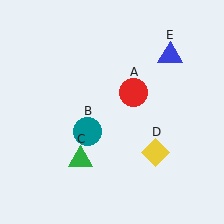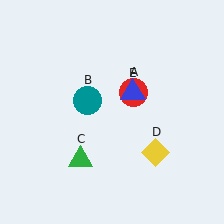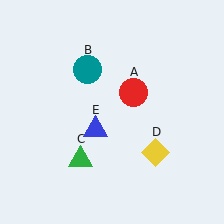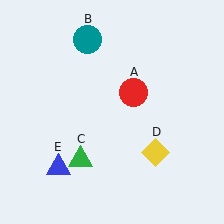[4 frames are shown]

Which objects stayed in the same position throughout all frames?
Red circle (object A) and green triangle (object C) and yellow diamond (object D) remained stationary.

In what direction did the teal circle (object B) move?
The teal circle (object B) moved up.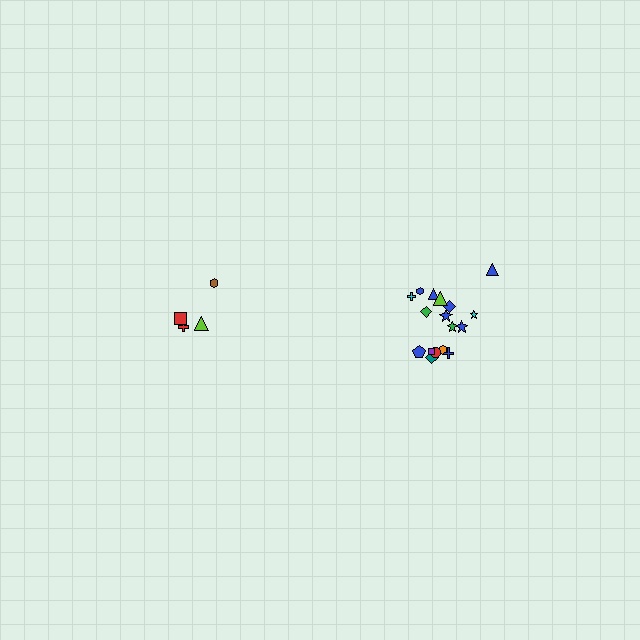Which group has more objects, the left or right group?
The right group.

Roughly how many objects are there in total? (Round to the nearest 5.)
Roughly 20 objects in total.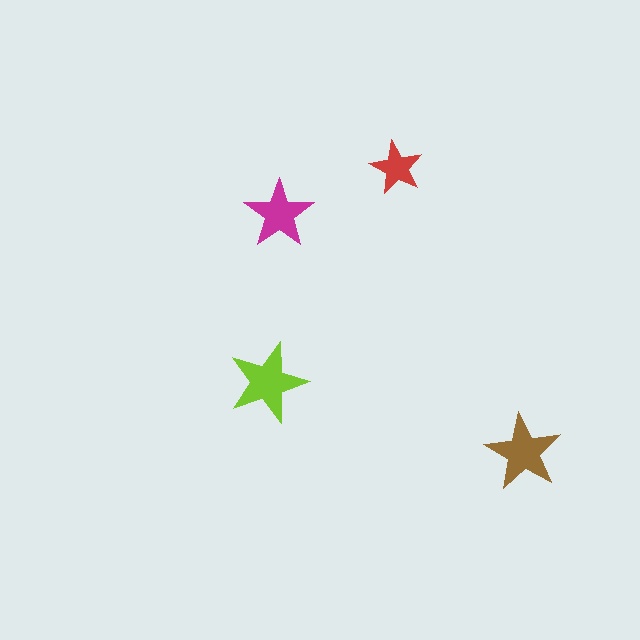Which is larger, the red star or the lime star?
The lime one.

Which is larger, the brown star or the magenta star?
The brown one.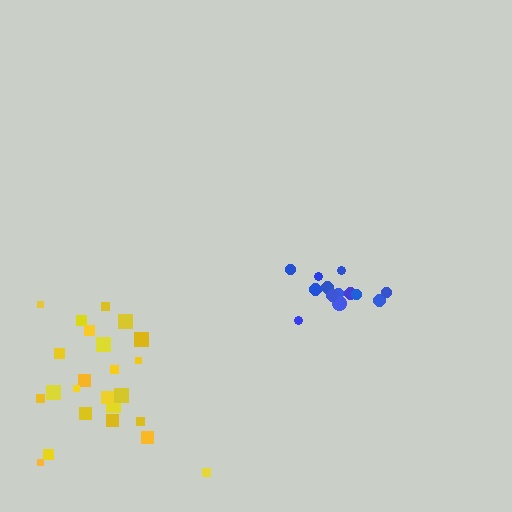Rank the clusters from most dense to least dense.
blue, yellow.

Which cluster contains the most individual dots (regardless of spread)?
Yellow (24).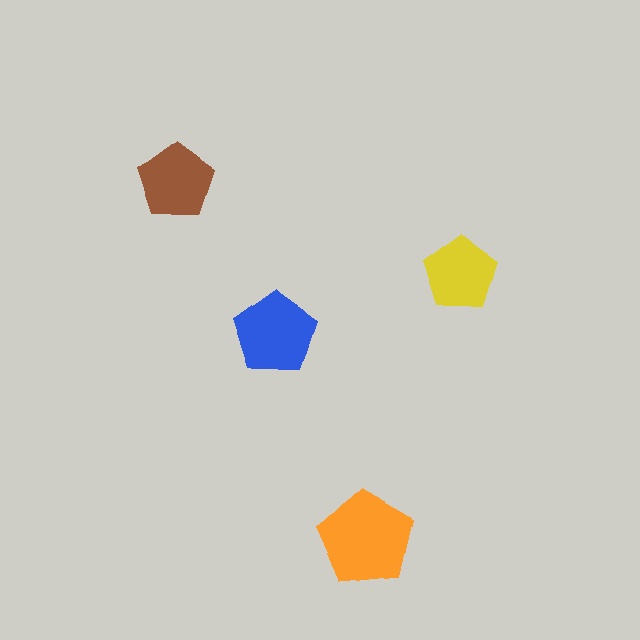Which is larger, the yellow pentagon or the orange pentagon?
The orange one.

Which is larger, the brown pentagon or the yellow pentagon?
The brown one.